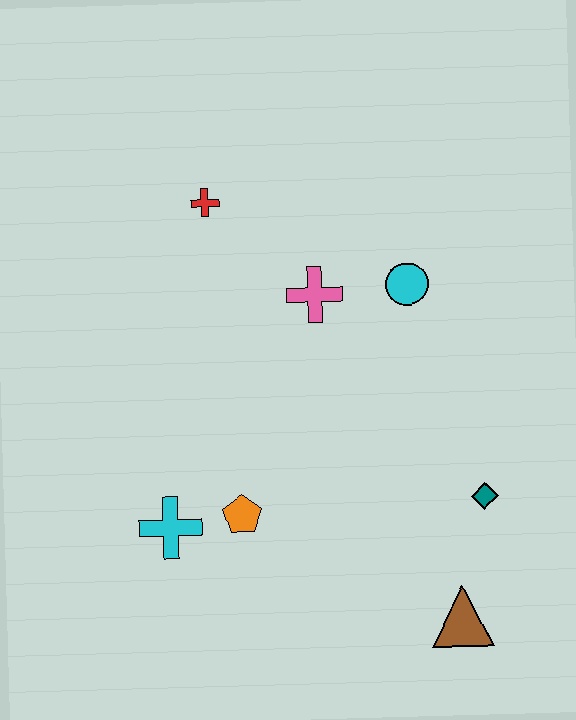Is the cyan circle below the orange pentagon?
No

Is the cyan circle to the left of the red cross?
No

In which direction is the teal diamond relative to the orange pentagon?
The teal diamond is to the right of the orange pentagon.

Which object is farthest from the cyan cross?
The cyan circle is farthest from the cyan cross.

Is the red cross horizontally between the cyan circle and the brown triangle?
No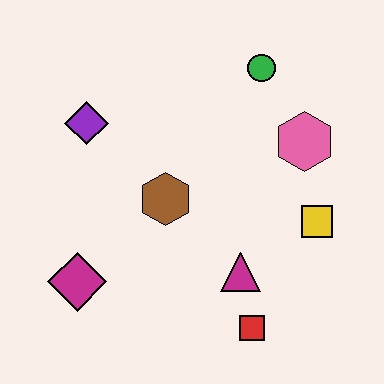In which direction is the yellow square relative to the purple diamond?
The yellow square is to the right of the purple diamond.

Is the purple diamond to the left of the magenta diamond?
No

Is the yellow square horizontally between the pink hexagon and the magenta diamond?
No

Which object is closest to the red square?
The magenta triangle is closest to the red square.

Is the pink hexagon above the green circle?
No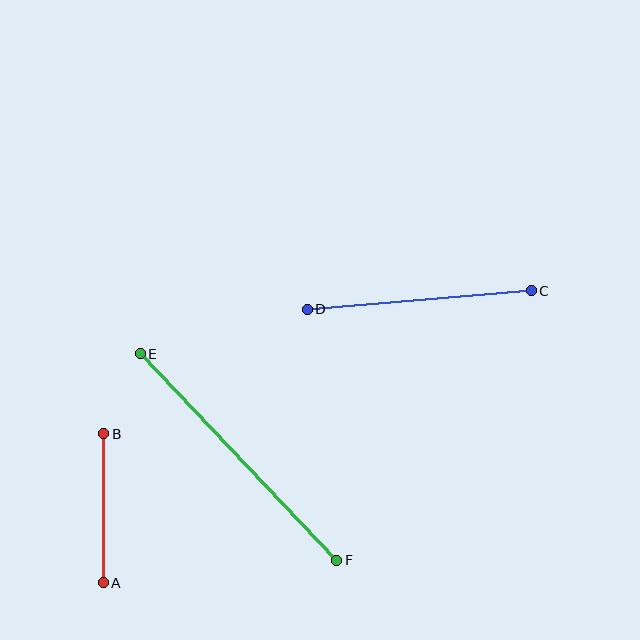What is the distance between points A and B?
The distance is approximately 149 pixels.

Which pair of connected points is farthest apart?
Points E and F are farthest apart.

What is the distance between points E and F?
The distance is approximately 285 pixels.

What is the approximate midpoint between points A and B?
The midpoint is at approximately (104, 508) pixels.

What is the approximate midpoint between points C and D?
The midpoint is at approximately (419, 300) pixels.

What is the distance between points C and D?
The distance is approximately 224 pixels.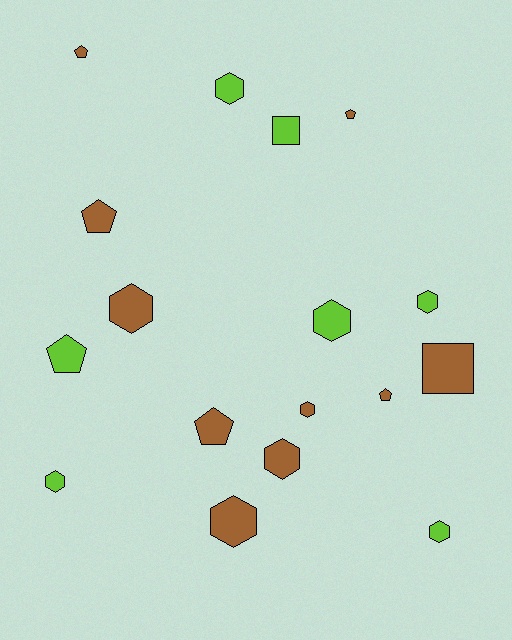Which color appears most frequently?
Brown, with 10 objects.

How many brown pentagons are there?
There are 5 brown pentagons.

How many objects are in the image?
There are 17 objects.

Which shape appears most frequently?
Hexagon, with 9 objects.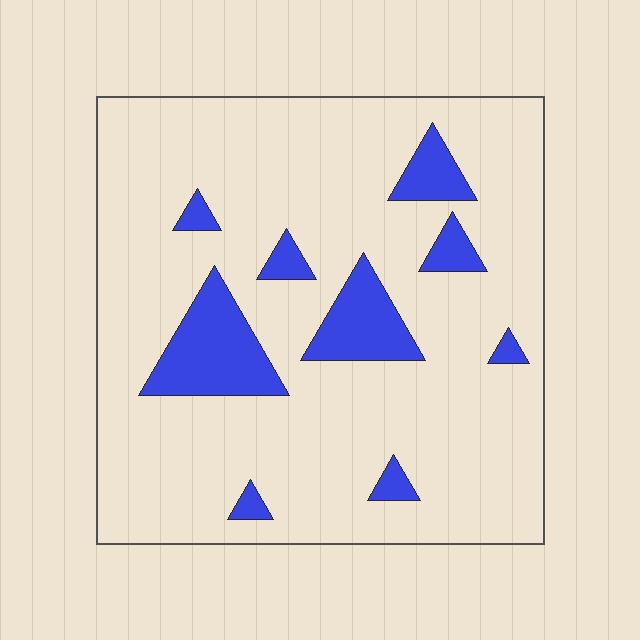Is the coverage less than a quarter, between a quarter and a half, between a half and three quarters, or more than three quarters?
Less than a quarter.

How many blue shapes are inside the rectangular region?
9.